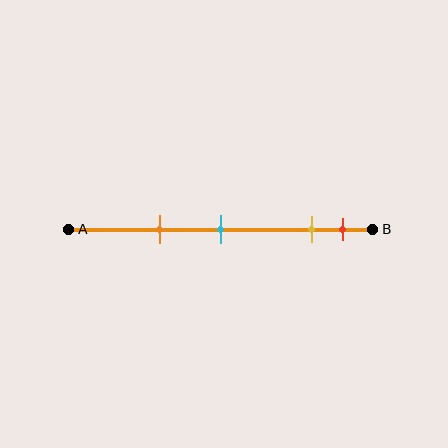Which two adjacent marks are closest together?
The yellow and red marks are the closest adjacent pair.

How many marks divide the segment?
There are 4 marks dividing the segment.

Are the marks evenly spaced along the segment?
No, the marks are not evenly spaced.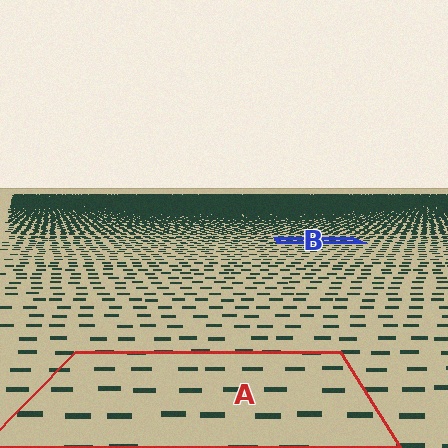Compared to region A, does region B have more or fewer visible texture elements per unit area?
Region B has more texture elements per unit area — they are packed more densely because it is farther away.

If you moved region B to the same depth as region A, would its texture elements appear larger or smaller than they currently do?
They would appear larger. At a closer depth, the same texture elements are projected at a bigger on-screen size.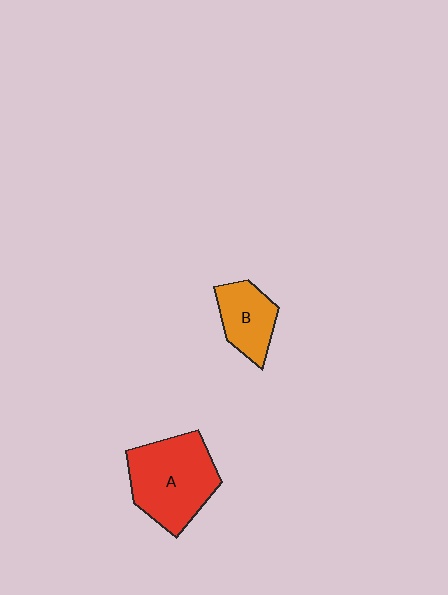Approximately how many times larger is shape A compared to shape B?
Approximately 1.8 times.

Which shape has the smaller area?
Shape B (orange).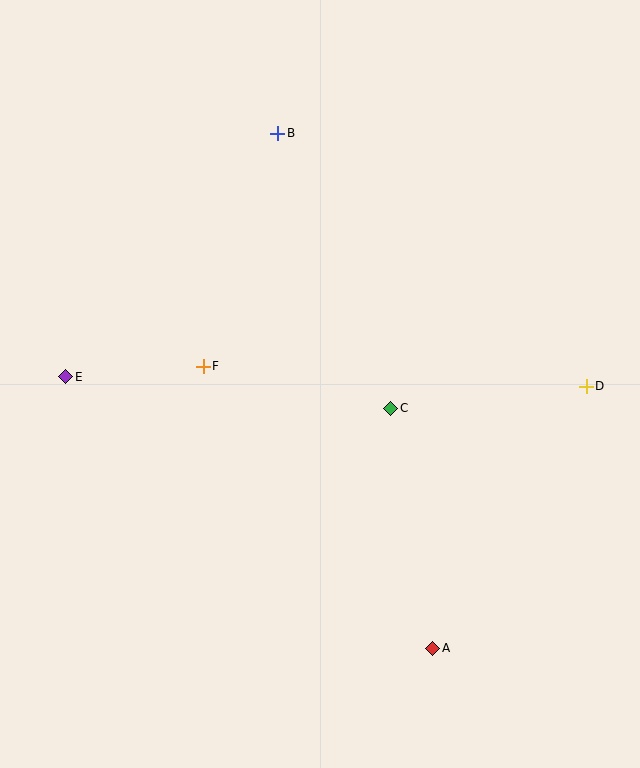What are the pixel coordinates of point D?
Point D is at (586, 387).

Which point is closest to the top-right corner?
Point B is closest to the top-right corner.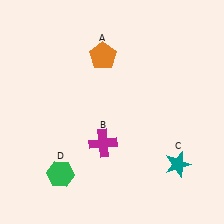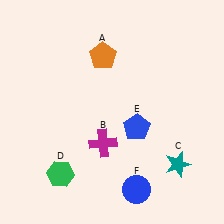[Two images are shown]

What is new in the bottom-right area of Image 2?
A blue pentagon (E) was added in the bottom-right area of Image 2.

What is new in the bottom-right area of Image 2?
A blue circle (F) was added in the bottom-right area of Image 2.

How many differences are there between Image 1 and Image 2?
There are 2 differences between the two images.